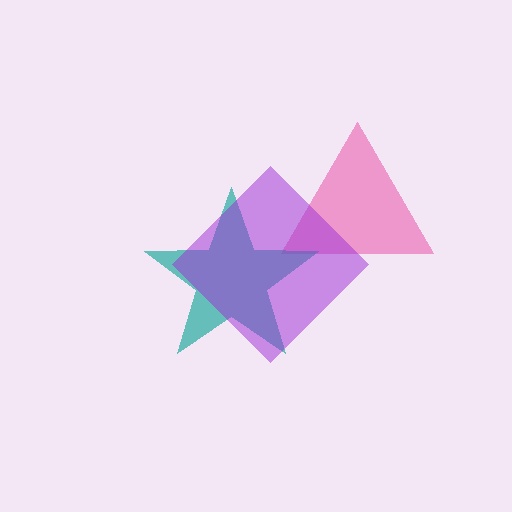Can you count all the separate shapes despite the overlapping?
Yes, there are 3 separate shapes.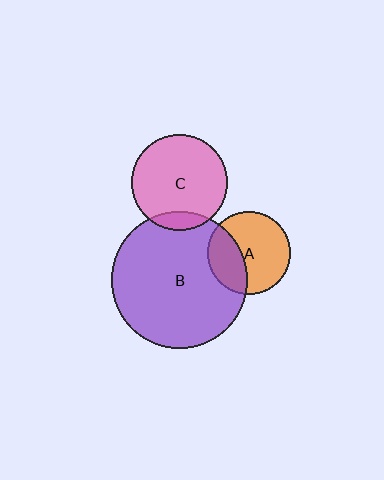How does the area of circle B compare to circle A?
Approximately 2.7 times.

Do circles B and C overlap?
Yes.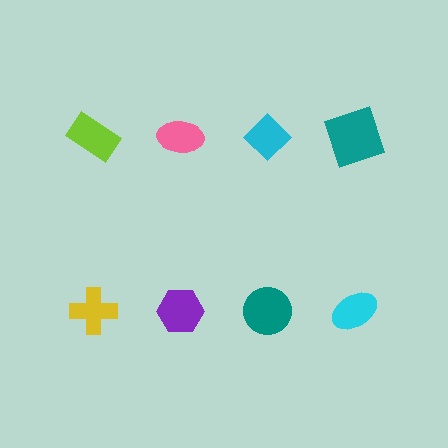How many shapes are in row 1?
4 shapes.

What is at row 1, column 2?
A pink ellipse.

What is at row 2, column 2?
A purple hexagon.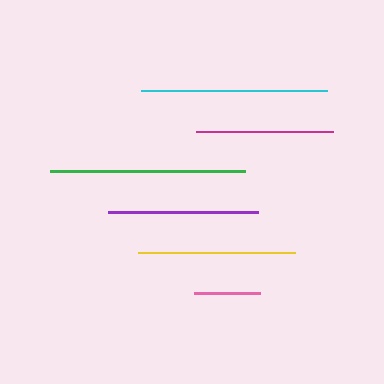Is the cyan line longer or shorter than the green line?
The green line is longer than the cyan line.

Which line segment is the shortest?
The pink line is the shortest at approximately 67 pixels.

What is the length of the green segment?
The green segment is approximately 196 pixels long.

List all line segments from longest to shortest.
From longest to shortest: green, cyan, yellow, purple, magenta, pink.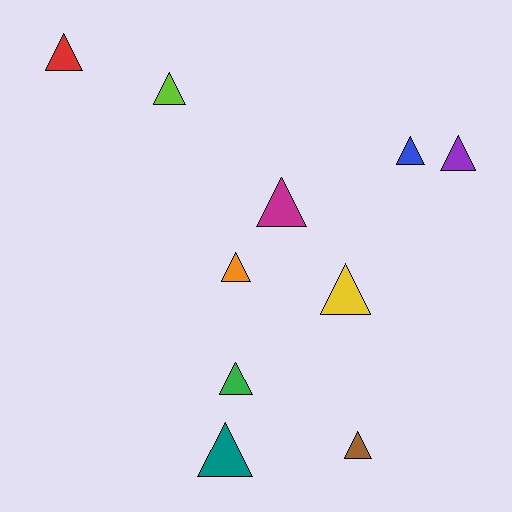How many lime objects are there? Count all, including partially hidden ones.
There is 1 lime object.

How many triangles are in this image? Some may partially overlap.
There are 10 triangles.